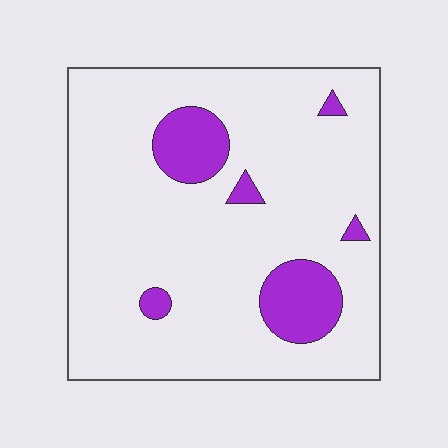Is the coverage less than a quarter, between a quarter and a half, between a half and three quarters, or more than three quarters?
Less than a quarter.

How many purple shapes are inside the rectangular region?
6.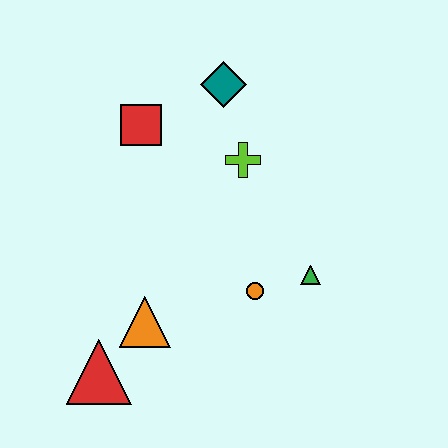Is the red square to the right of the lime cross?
No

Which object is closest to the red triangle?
The orange triangle is closest to the red triangle.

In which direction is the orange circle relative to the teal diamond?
The orange circle is below the teal diamond.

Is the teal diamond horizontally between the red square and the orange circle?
Yes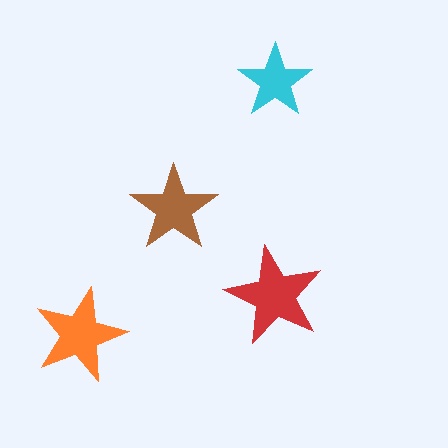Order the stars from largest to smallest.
the red one, the orange one, the brown one, the cyan one.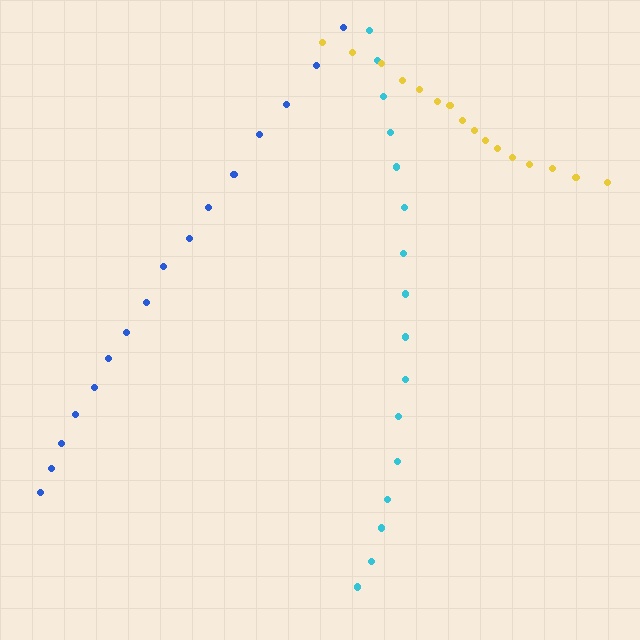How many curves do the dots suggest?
There are 3 distinct paths.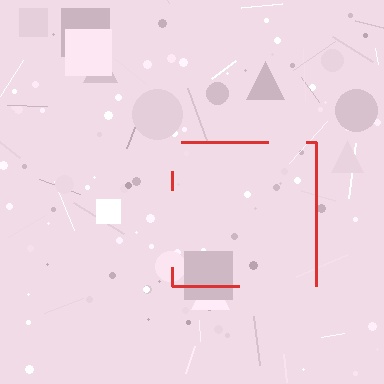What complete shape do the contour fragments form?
The contour fragments form a square.